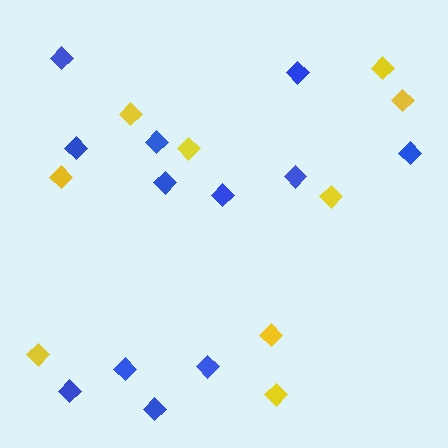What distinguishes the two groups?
There are 2 groups: one group of blue diamonds (12) and one group of yellow diamonds (9).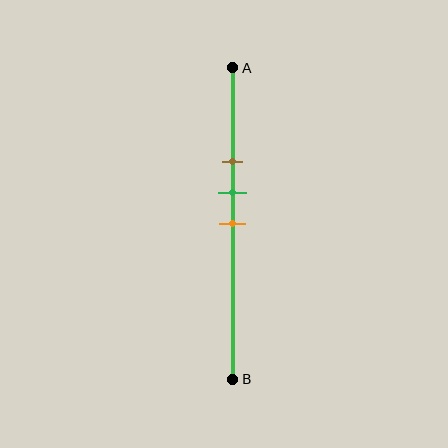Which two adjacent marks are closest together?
The green and orange marks are the closest adjacent pair.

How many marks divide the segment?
There are 3 marks dividing the segment.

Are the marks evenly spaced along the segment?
Yes, the marks are approximately evenly spaced.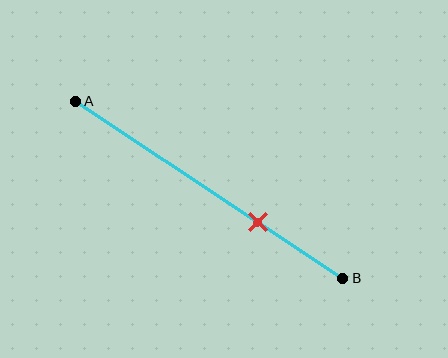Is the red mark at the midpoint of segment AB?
No, the mark is at about 70% from A, not at the 50% midpoint.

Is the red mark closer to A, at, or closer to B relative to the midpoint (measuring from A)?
The red mark is closer to point B than the midpoint of segment AB.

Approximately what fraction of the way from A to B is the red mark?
The red mark is approximately 70% of the way from A to B.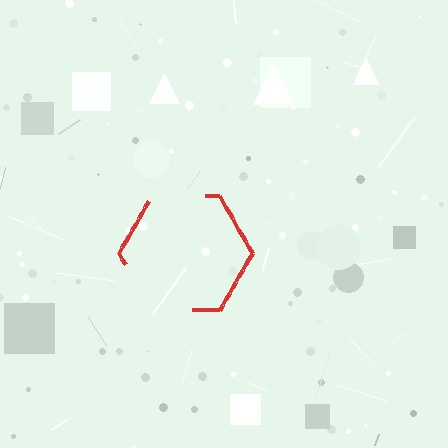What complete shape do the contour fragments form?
The contour fragments form a hexagon.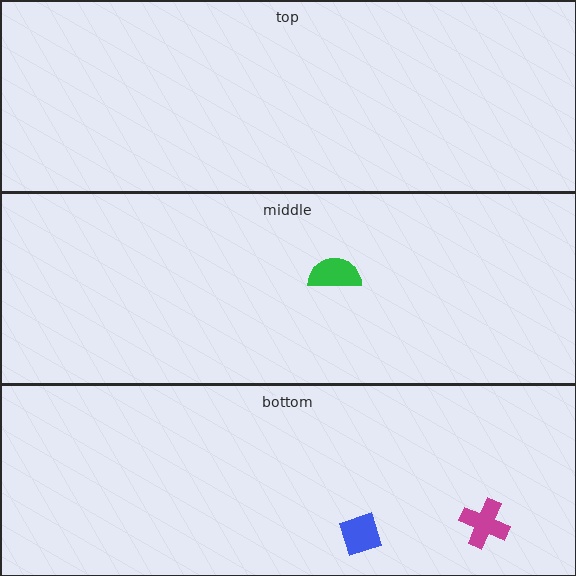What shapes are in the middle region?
The green semicircle.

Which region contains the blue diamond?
The bottom region.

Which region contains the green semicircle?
The middle region.